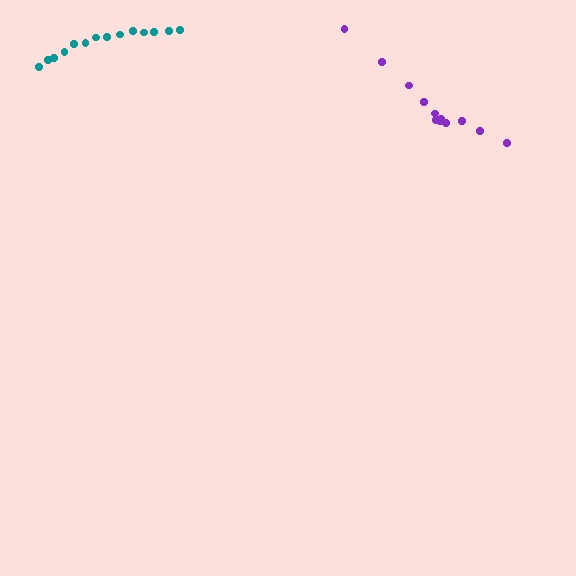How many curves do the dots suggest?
There are 2 distinct paths.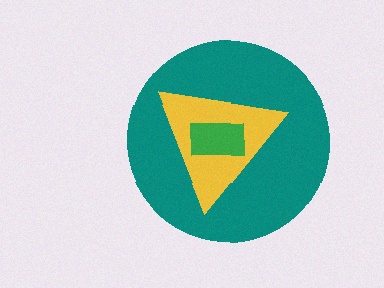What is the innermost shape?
The green rectangle.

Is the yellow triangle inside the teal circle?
Yes.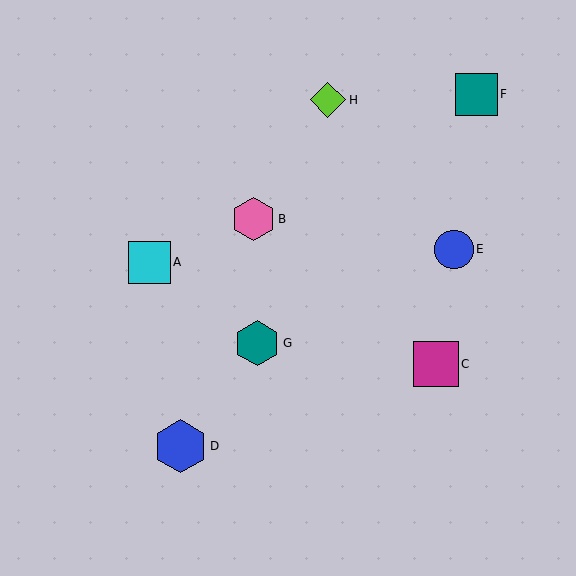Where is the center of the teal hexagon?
The center of the teal hexagon is at (257, 343).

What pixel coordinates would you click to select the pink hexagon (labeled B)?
Click at (253, 219) to select the pink hexagon B.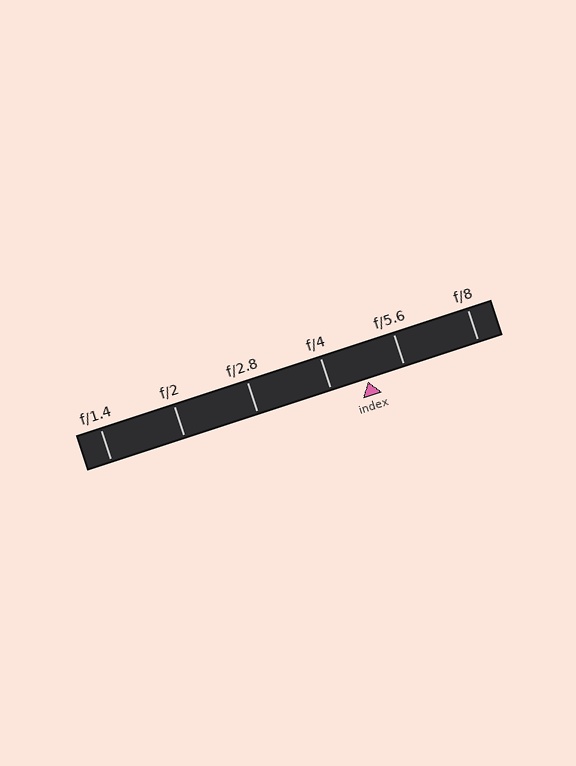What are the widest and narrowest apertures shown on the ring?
The widest aperture shown is f/1.4 and the narrowest is f/8.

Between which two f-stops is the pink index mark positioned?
The index mark is between f/4 and f/5.6.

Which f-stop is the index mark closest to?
The index mark is closest to f/4.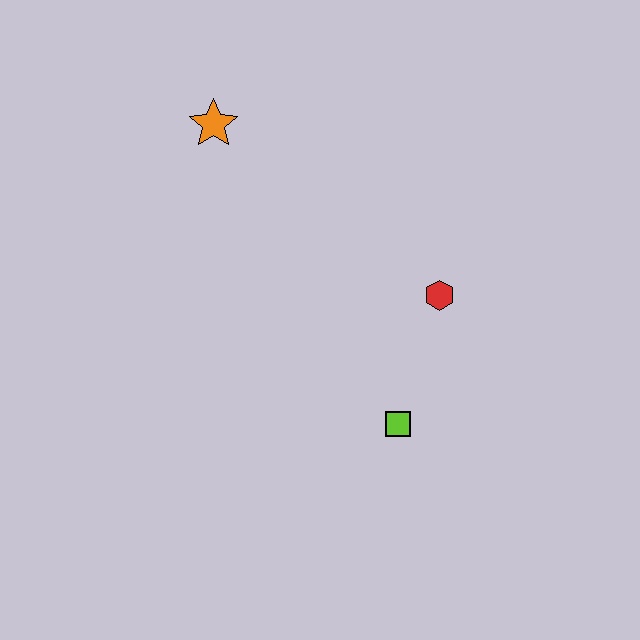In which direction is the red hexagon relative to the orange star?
The red hexagon is to the right of the orange star.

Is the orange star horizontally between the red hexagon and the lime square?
No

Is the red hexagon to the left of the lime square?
No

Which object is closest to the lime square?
The red hexagon is closest to the lime square.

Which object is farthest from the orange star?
The lime square is farthest from the orange star.